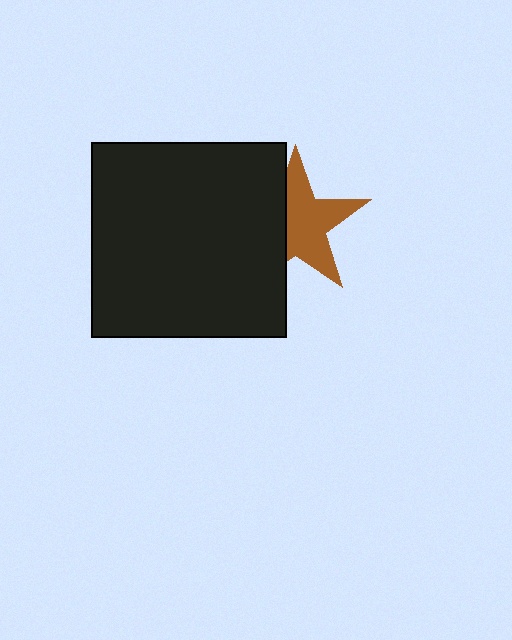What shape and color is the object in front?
The object in front is a black square.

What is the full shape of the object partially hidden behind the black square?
The partially hidden object is a brown star.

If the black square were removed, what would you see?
You would see the complete brown star.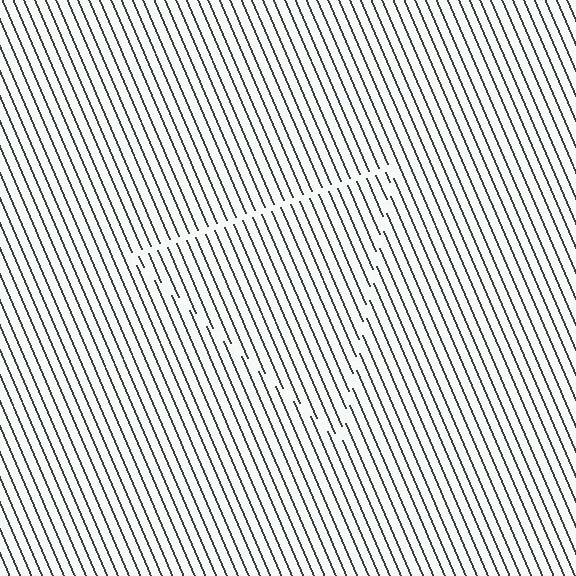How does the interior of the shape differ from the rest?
The interior of the shape contains the same grating, shifted by half a period — the contour is defined by the phase discontinuity where line-ends from the inner and outer gratings abut.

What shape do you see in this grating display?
An illusory triangle. The interior of the shape contains the same grating, shifted by half a period — the contour is defined by the phase discontinuity where line-ends from the inner and outer gratings abut.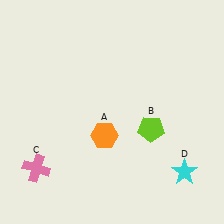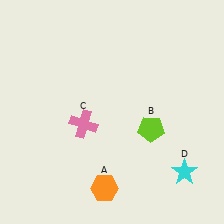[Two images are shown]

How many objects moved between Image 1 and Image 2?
2 objects moved between the two images.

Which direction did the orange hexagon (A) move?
The orange hexagon (A) moved down.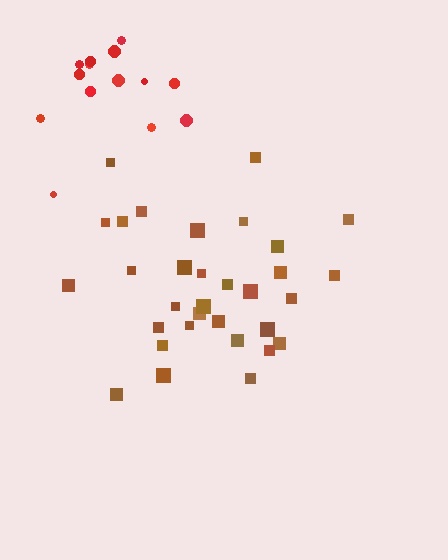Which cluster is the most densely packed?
Brown.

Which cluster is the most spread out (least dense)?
Red.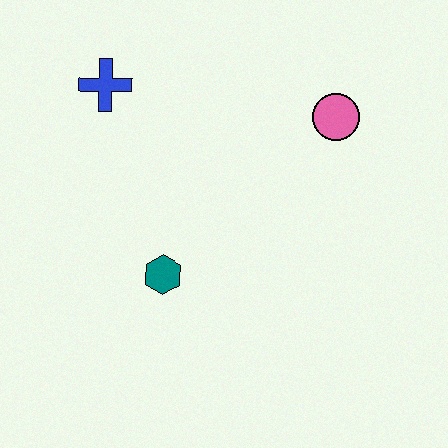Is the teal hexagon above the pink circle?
No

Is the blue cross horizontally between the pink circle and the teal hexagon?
No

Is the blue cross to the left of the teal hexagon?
Yes